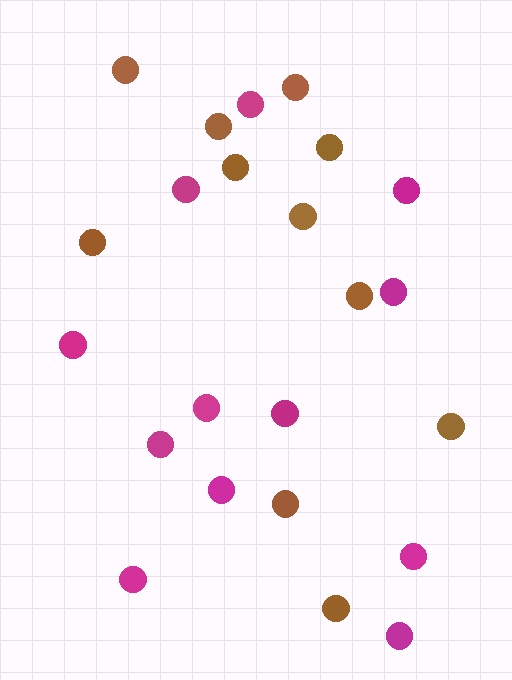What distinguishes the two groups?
There are 2 groups: one group of brown circles (11) and one group of magenta circles (12).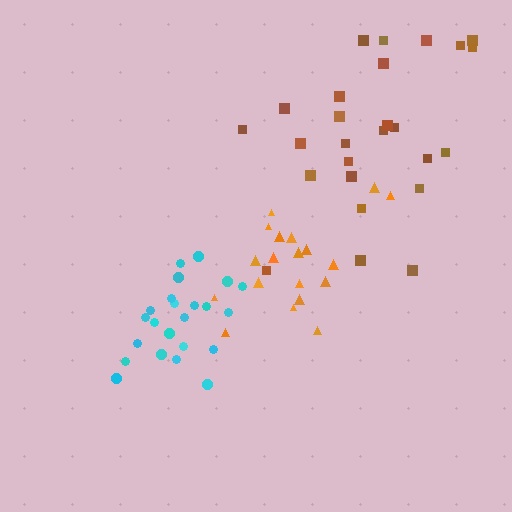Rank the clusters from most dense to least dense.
cyan, orange, brown.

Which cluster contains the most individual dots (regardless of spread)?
Brown (26).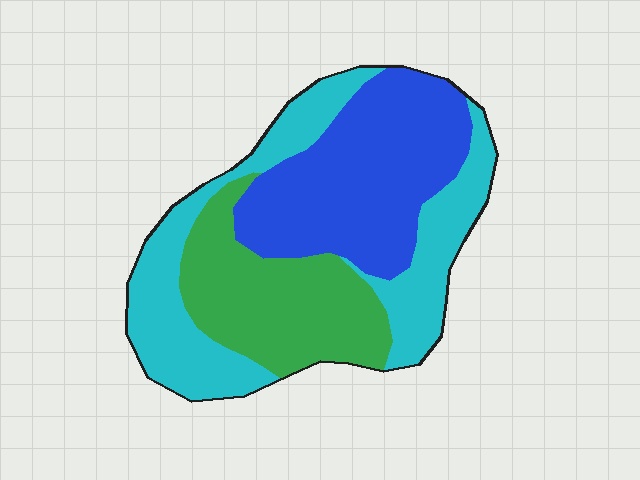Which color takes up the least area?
Green, at roughly 25%.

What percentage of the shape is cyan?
Cyan takes up about three eighths (3/8) of the shape.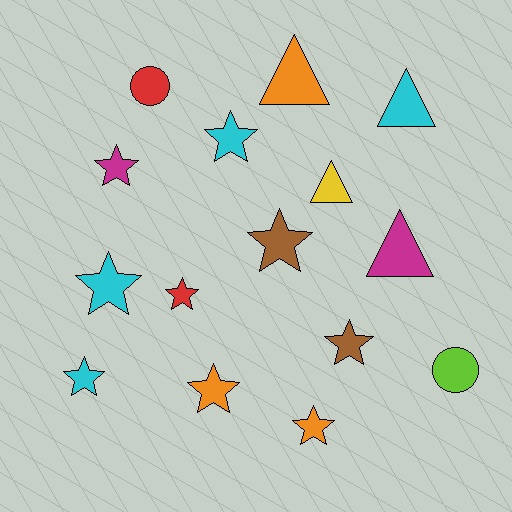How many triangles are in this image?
There are 4 triangles.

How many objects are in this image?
There are 15 objects.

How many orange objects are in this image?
There are 3 orange objects.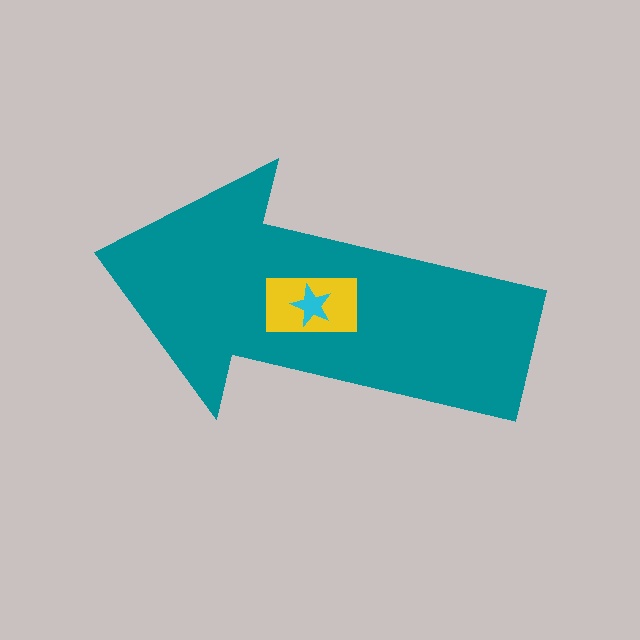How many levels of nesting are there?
3.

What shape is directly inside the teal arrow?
The yellow rectangle.